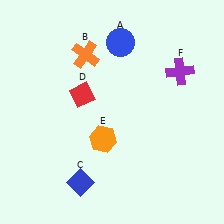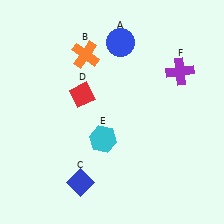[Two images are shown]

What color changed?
The hexagon (E) changed from orange in Image 1 to cyan in Image 2.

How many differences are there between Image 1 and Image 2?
There is 1 difference between the two images.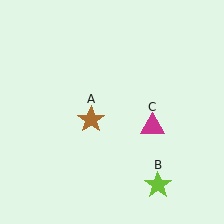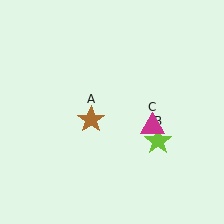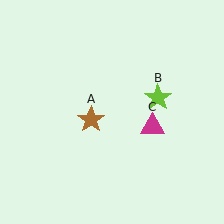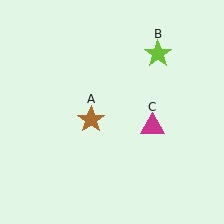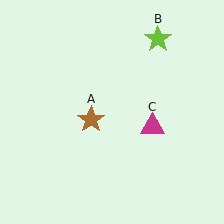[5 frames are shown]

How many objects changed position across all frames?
1 object changed position: lime star (object B).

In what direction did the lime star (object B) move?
The lime star (object B) moved up.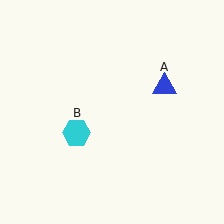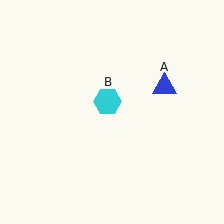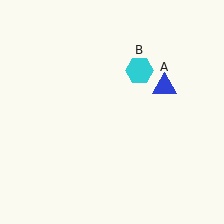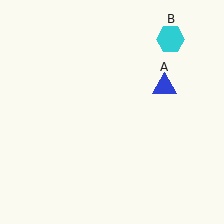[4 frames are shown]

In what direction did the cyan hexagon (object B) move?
The cyan hexagon (object B) moved up and to the right.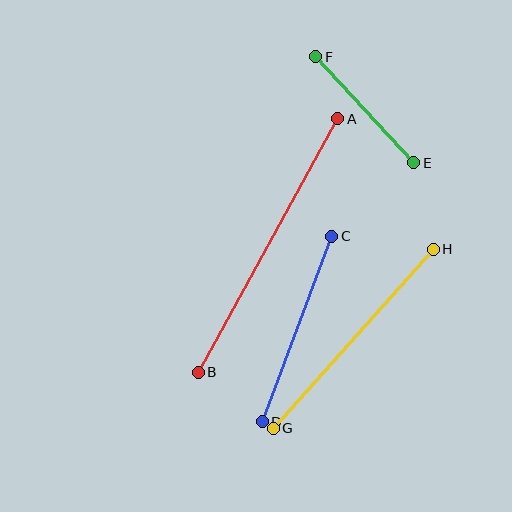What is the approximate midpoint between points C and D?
The midpoint is at approximately (297, 329) pixels.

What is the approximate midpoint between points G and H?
The midpoint is at approximately (353, 339) pixels.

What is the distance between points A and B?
The distance is approximately 289 pixels.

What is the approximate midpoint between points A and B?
The midpoint is at approximately (268, 245) pixels.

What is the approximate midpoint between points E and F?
The midpoint is at approximately (365, 110) pixels.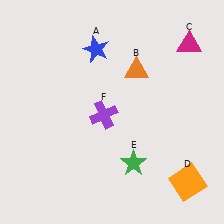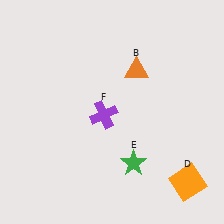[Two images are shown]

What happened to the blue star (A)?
The blue star (A) was removed in Image 2. It was in the top-left area of Image 1.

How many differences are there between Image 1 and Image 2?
There are 2 differences between the two images.